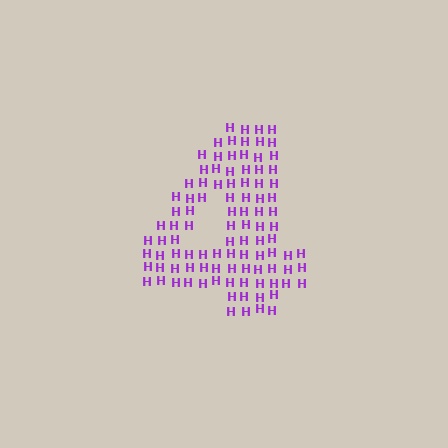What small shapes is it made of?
It is made of small letter H's.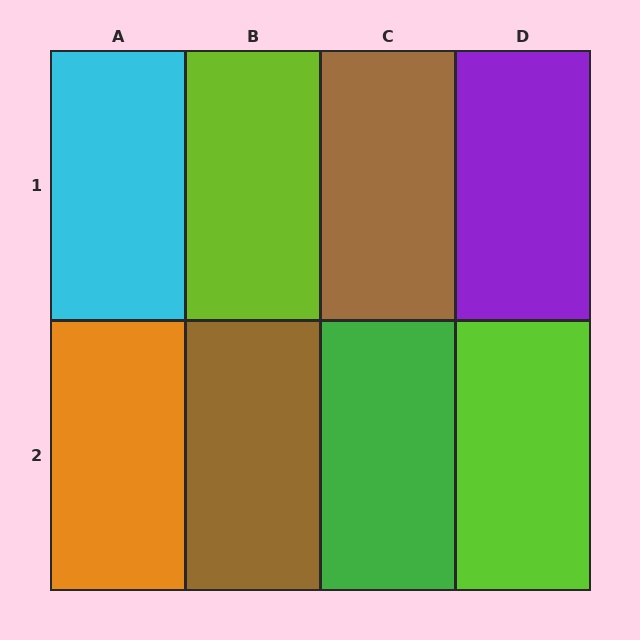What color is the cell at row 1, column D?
Purple.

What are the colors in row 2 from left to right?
Orange, brown, green, lime.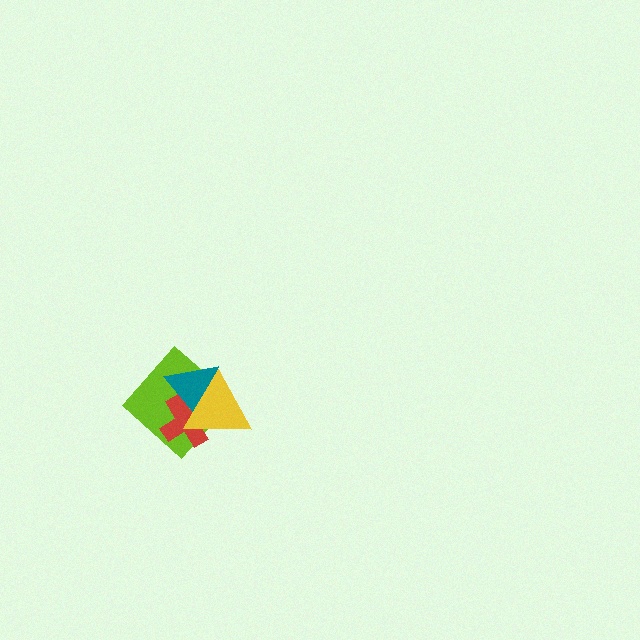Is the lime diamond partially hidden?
Yes, it is partially covered by another shape.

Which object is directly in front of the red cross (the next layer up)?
The teal triangle is directly in front of the red cross.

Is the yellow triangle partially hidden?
No, no other shape covers it.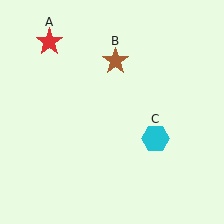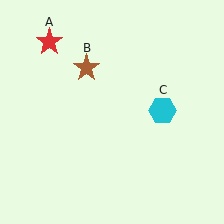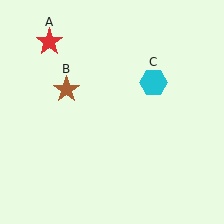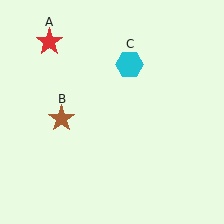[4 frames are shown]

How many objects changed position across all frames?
2 objects changed position: brown star (object B), cyan hexagon (object C).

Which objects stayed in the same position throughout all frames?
Red star (object A) remained stationary.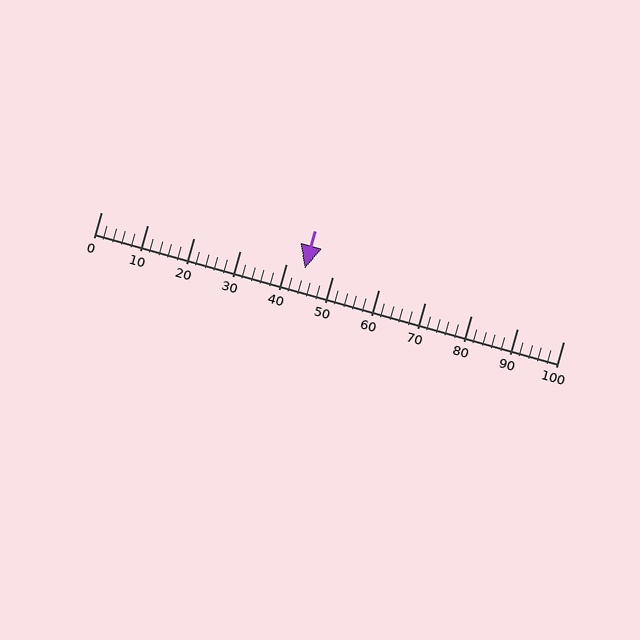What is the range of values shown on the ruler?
The ruler shows values from 0 to 100.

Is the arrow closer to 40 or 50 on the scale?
The arrow is closer to 40.